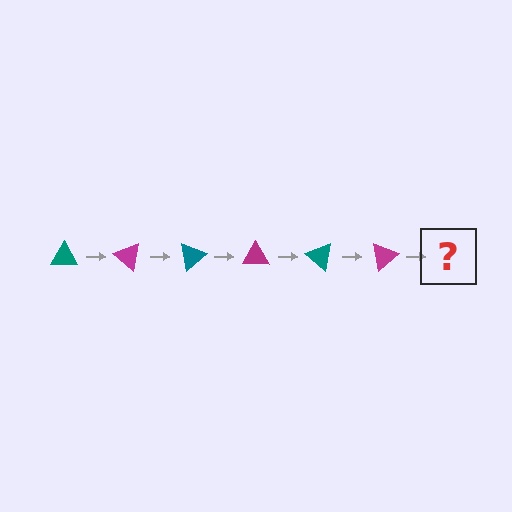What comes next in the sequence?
The next element should be a teal triangle, rotated 240 degrees from the start.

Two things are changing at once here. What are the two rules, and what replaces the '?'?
The two rules are that it rotates 40 degrees each step and the color cycles through teal and magenta. The '?' should be a teal triangle, rotated 240 degrees from the start.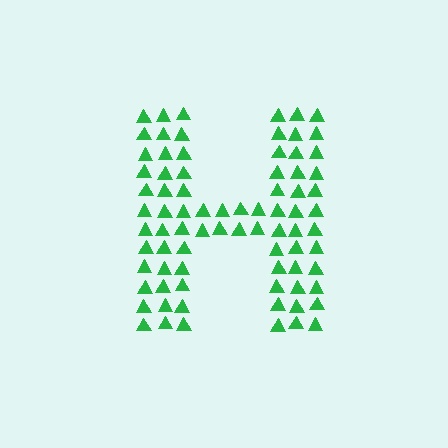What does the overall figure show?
The overall figure shows the letter H.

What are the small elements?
The small elements are triangles.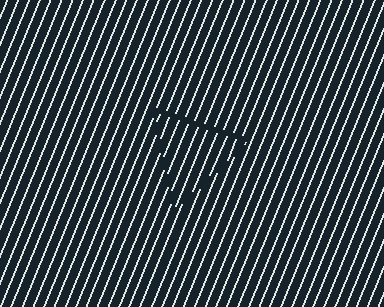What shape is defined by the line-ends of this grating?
An illusory triangle. The interior of the shape contains the same grating, shifted by half a period — the contour is defined by the phase discontinuity where line-ends from the inner and outer gratings abut.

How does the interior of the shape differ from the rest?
The interior of the shape contains the same grating, shifted by half a period — the contour is defined by the phase discontinuity where line-ends from the inner and outer gratings abut.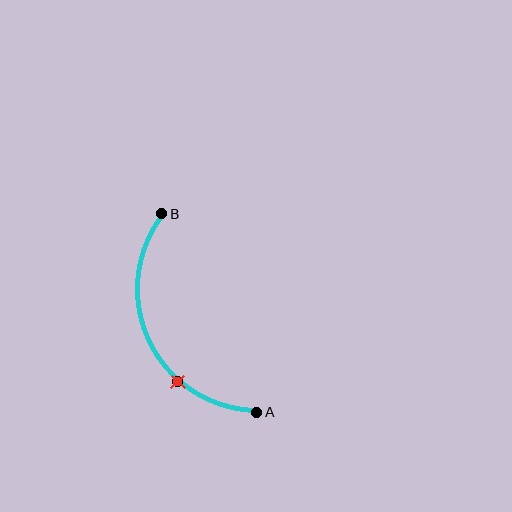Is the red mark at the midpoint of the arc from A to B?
No. The red mark lies on the arc but is closer to endpoint A. The arc midpoint would be at the point on the curve equidistant along the arc from both A and B.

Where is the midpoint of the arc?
The arc midpoint is the point on the curve farthest from the straight line joining A and B. It sits to the left of that line.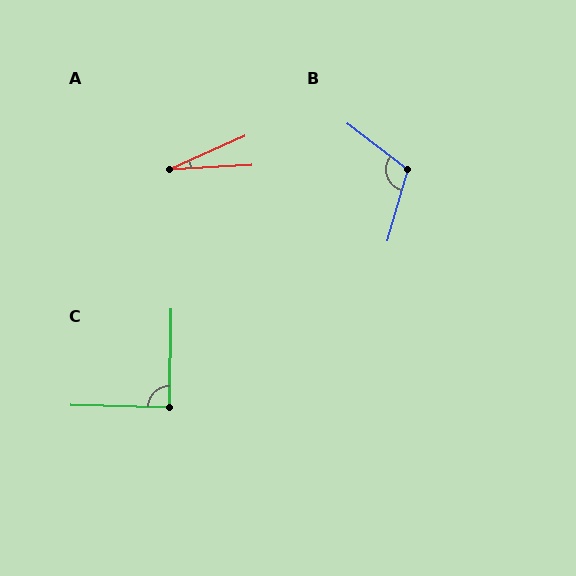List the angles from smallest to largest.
A (20°), C (90°), B (112°).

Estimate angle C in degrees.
Approximately 90 degrees.